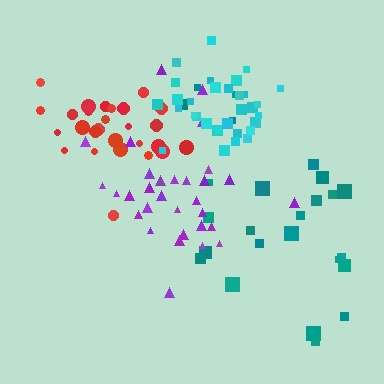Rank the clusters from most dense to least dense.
cyan, red, purple, teal.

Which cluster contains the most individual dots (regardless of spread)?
Cyan (33).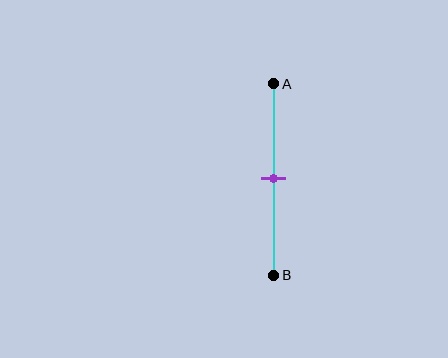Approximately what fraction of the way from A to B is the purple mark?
The purple mark is approximately 50% of the way from A to B.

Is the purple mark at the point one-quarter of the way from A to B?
No, the mark is at about 50% from A, not at the 25% one-quarter point.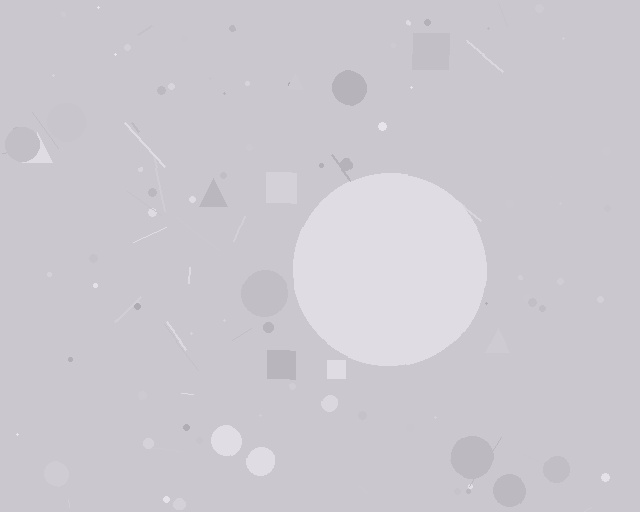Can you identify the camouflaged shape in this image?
The camouflaged shape is a circle.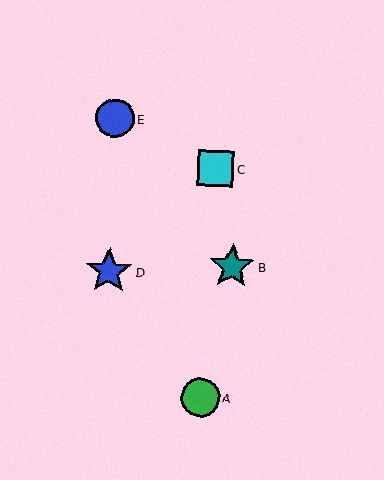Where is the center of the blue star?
The center of the blue star is at (109, 271).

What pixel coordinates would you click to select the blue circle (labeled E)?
Click at (115, 119) to select the blue circle E.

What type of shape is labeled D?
Shape D is a blue star.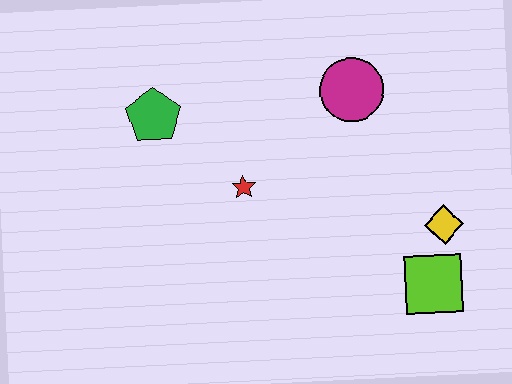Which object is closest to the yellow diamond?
The lime square is closest to the yellow diamond.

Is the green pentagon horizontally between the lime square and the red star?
No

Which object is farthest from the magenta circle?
The lime square is farthest from the magenta circle.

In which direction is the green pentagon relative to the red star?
The green pentagon is to the left of the red star.